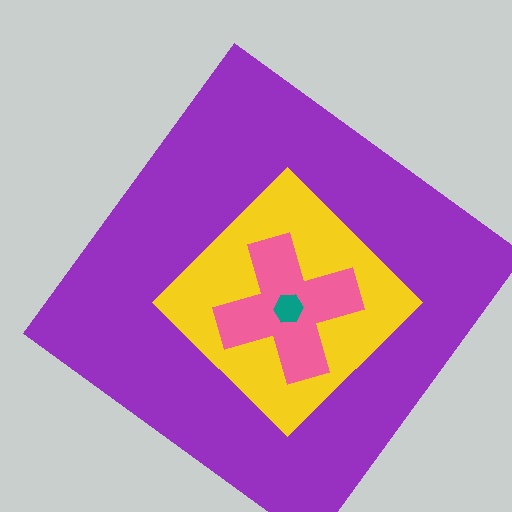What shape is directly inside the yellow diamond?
The pink cross.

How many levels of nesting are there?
4.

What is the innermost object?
The teal hexagon.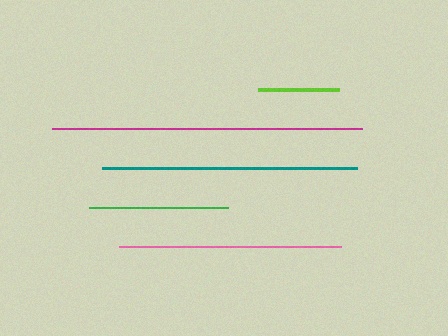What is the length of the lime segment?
The lime segment is approximately 81 pixels long.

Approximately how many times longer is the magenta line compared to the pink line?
The magenta line is approximately 1.4 times the length of the pink line.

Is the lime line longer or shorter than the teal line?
The teal line is longer than the lime line.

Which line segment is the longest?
The magenta line is the longest at approximately 310 pixels.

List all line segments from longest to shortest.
From longest to shortest: magenta, teal, pink, green, lime.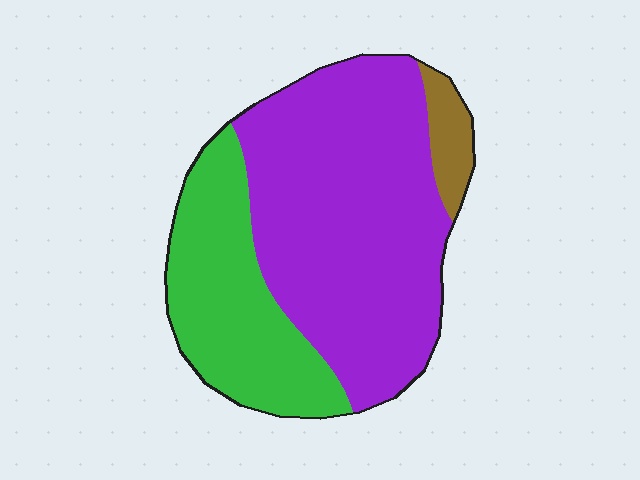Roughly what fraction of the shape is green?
Green takes up about one third (1/3) of the shape.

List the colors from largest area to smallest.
From largest to smallest: purple, green, brown.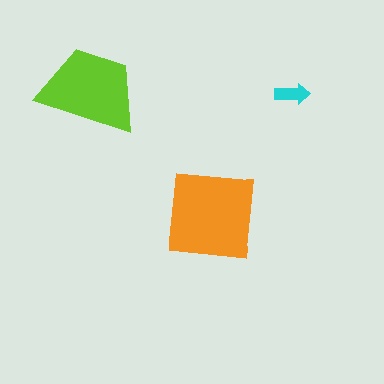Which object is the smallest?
The cyan arrow.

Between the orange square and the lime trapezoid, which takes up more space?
The orange square.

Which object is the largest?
The orange square.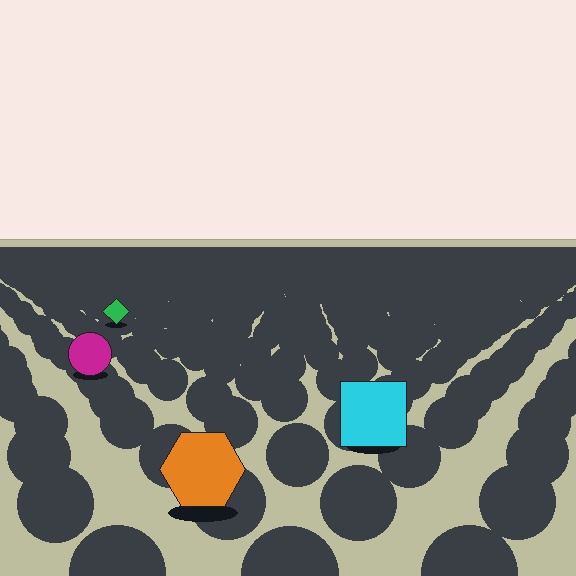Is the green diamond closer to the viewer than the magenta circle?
No. The magenta circle is closer — you can tell from the texture gradient: the ground texture is coarser near it.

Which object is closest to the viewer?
The orange hexagon is closest. The texture marks near it are larger and more spread out.